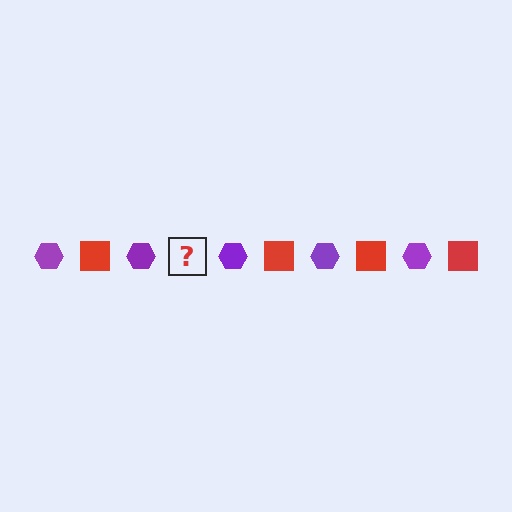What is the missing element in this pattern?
The missing element is a red square.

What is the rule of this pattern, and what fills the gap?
The rule is that the pattern alternates between purple hexagon and red square. The gap should be filled with a red square.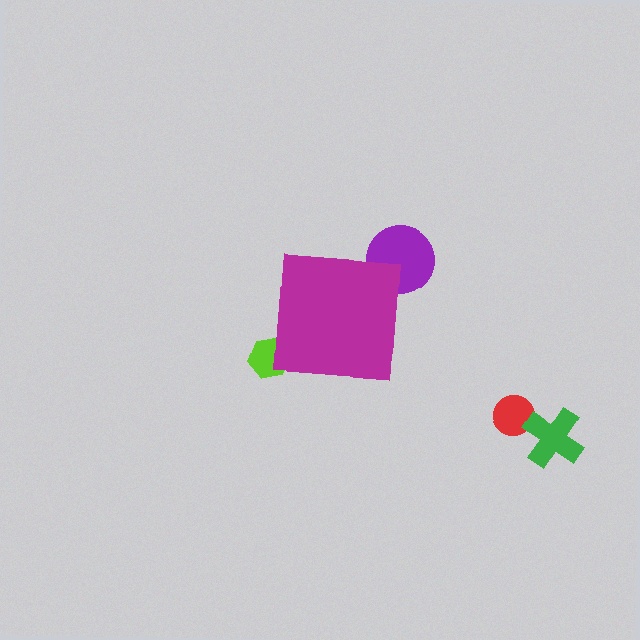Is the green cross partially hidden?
No, the green cross is fully visible.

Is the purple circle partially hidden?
Yes, the purple circle is partially hidden behind the magenta square.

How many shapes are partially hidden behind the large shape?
2 shapes are partially hidden.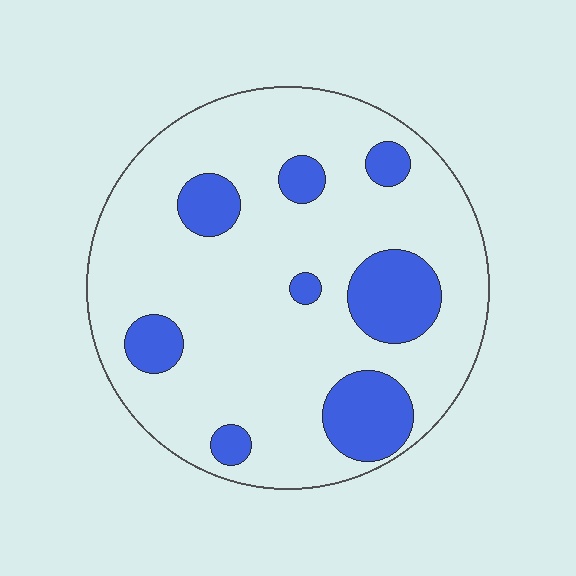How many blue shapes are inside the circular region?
8.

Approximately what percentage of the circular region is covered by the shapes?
Approximately 20%.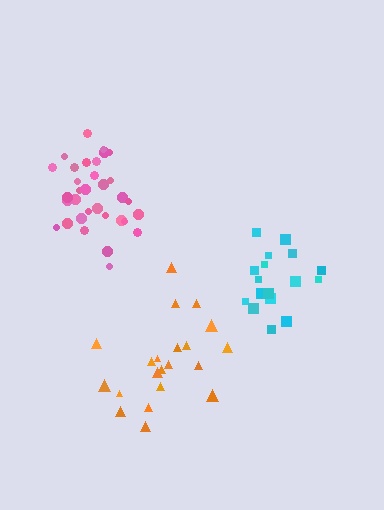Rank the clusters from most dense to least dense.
pink, cyan, orange.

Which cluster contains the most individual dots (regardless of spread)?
Pink (34).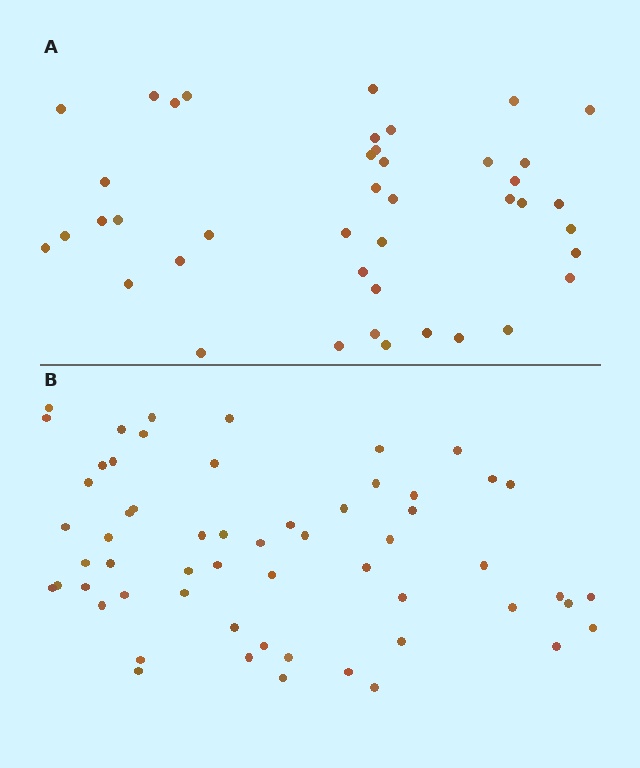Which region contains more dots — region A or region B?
Region B (the bottom region) has more dots.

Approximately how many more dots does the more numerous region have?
Region B has approximately 15 more dots than region A.